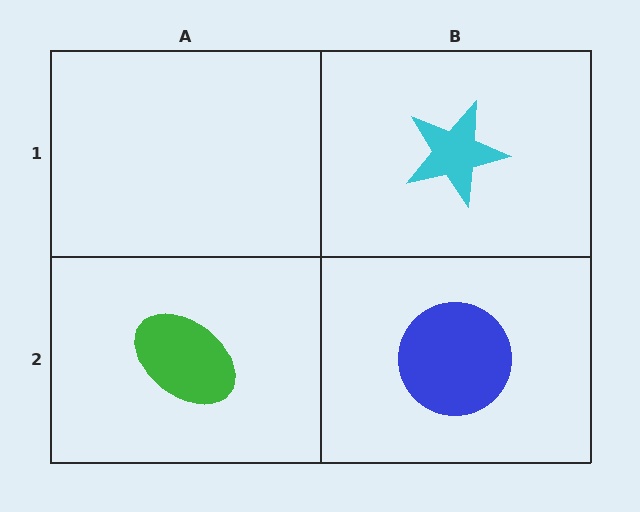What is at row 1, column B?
A cyan star.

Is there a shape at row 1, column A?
No, that cell is empty.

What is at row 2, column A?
A green ellipse.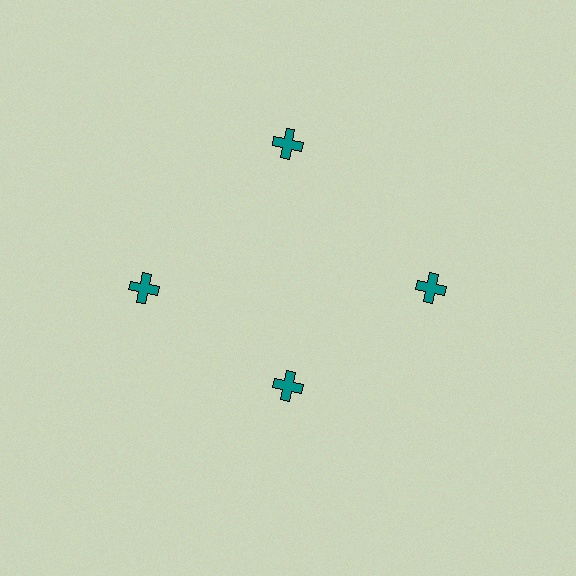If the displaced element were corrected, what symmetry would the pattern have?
It would have 4-fold rotational symmetry — the pattern would map onto itself every 90 degrees.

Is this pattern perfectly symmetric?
No. The 4 teal crosses are arranged in a ring, but one element near the 6 o'clock position is pulled inward toward the center, breaking the 4-fold rotational symmetry.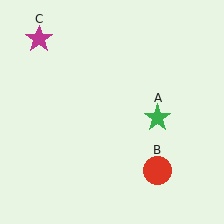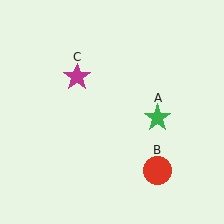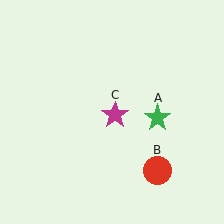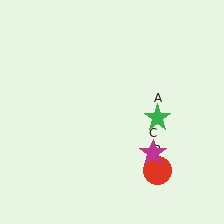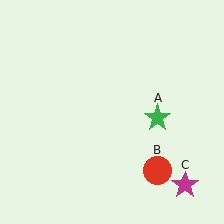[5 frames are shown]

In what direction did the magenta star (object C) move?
The magenta star (object C) moved down and to the right.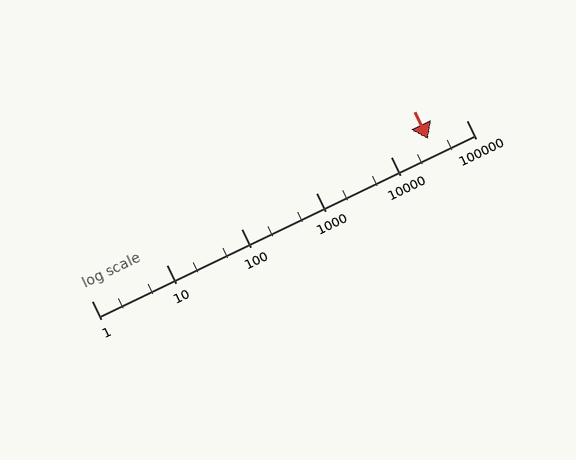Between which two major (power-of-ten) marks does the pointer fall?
The pointer is between 10000 and 100000.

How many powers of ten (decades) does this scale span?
The scale spans 5 decades, from 1 to 100000.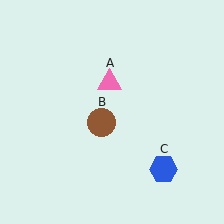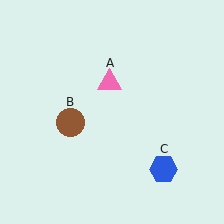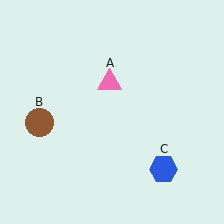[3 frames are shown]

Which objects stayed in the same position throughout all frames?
Pink triangle (object A) and blue hexagon (object C) remained stationary.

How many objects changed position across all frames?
1 object changed position: brown circle (object B).